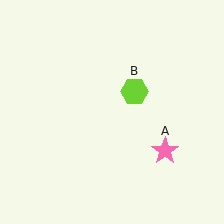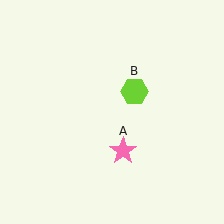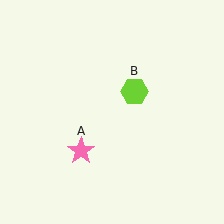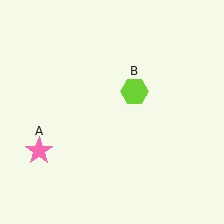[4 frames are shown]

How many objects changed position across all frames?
1 object changed position: pink star (object A).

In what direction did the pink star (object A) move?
The pink star (object A) moved left.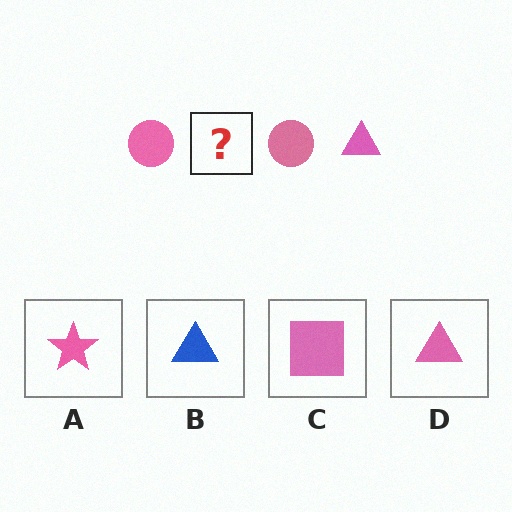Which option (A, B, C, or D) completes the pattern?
D.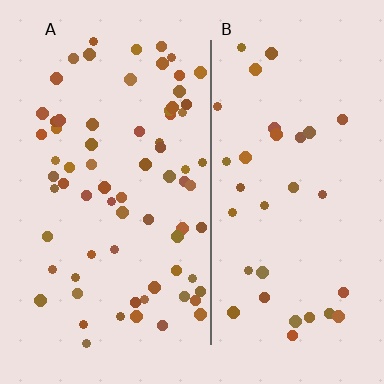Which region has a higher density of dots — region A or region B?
A (the left).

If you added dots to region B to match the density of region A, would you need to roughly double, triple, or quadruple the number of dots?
Approximately double.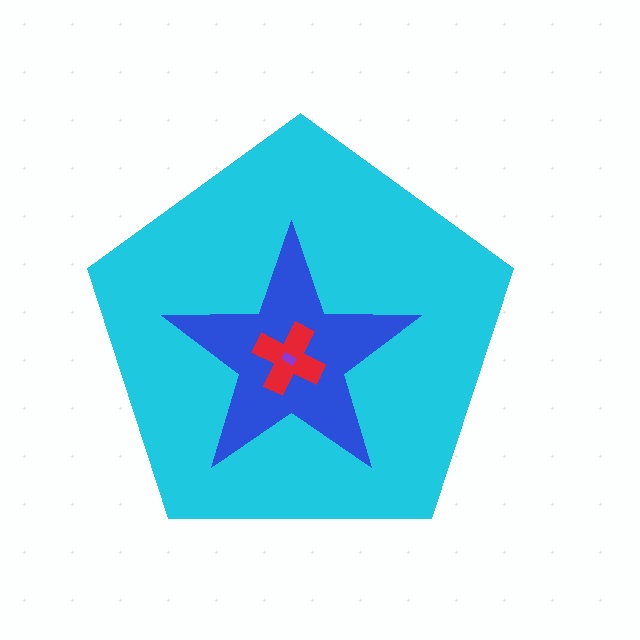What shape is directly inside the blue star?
The red cross.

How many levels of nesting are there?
4.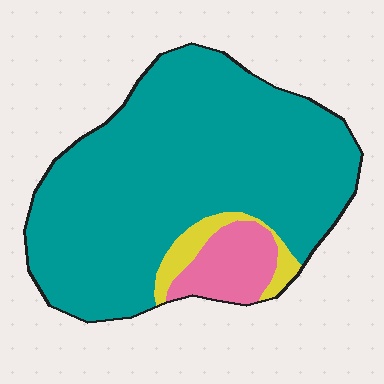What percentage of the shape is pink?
Pink takes up about one tenth (1/10) of the shape.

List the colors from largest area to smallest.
From largest to smallest: teal, pink, yellow.